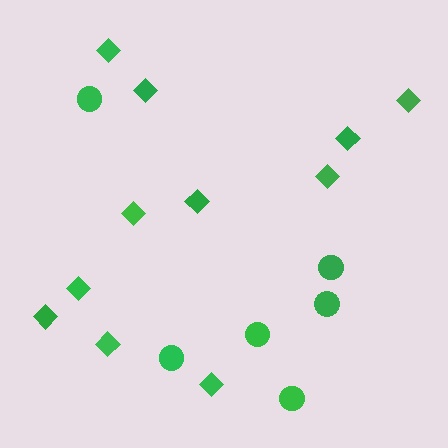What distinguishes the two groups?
There are 2 groups: one group of diamonds (11) and one group of circles (6).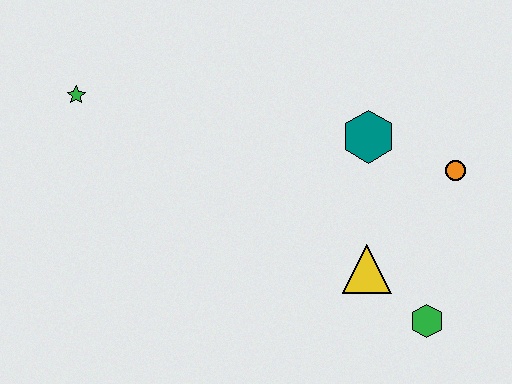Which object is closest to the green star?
The teal hexagon is closest to the green star.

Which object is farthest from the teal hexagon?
The green star is farthest from the teal hexagon.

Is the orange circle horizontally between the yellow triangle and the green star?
No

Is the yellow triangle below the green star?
Yes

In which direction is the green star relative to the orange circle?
The green star is to the left of the orange circle.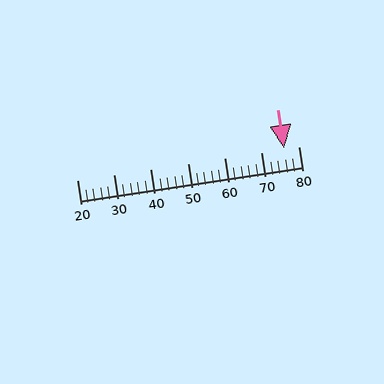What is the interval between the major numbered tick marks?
The major tick marks are spaced 10 units apart.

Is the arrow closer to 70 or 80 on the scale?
The arrow is closer to 80.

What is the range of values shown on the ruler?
The ruler shows values from 20 to 80.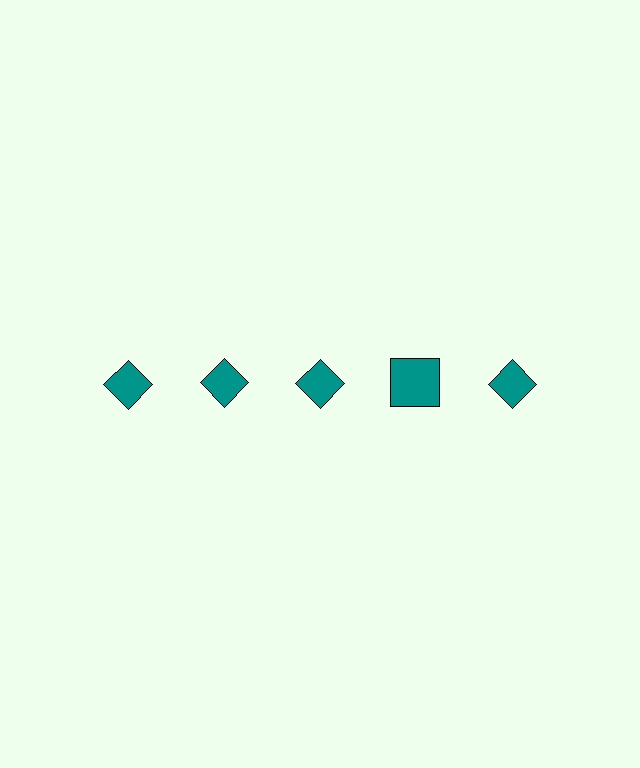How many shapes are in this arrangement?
There are 5 shapes arranged in a grid pattern.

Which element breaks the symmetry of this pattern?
The teal square in the top row, second from right column breaks the symmetry. All other shapes are teal diamonds.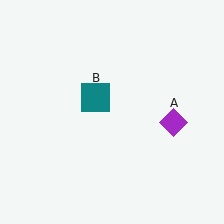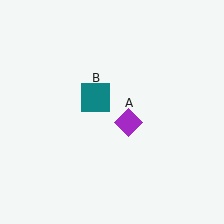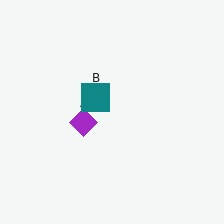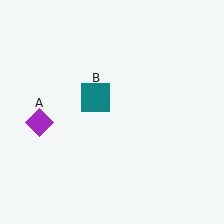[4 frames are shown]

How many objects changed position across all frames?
1 object changed position: purple diamond (object A).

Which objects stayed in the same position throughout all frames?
Teal square (object B) remained stationary.